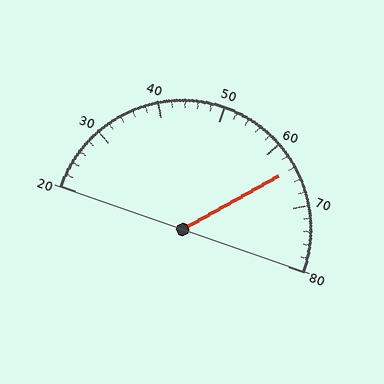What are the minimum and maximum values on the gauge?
The gauge ranges from 20 to 80.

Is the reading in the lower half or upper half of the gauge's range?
The reading is in the upper half of the range (20 to 80).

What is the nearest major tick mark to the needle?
The nearest major tick mark is 60.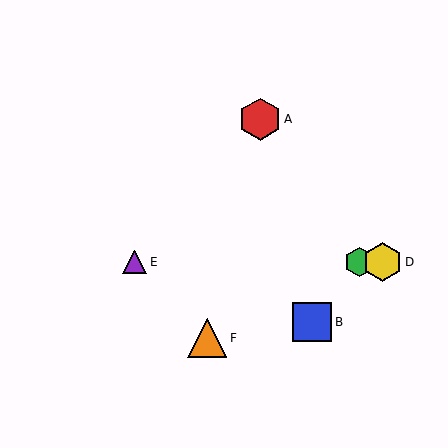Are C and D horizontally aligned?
Yes, both are at y≈262.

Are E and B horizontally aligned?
No, E is at y≈262 and B is at y≈322.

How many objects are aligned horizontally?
3 objects (C, D, E) are aligned horizontally.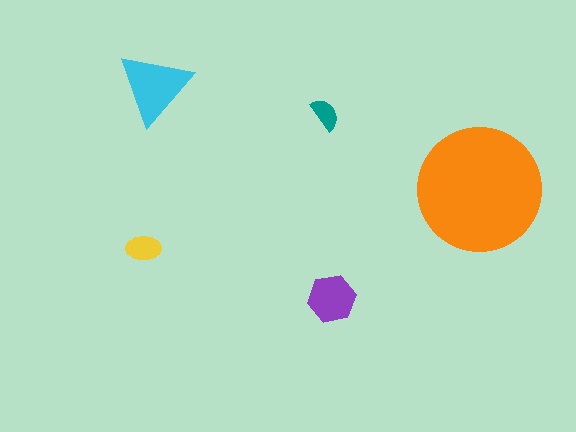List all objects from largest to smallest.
The orange circle, the cyan triangle, the purple hexagon, the yellow ellipse, the teal semicircle.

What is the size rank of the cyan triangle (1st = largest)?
2nd.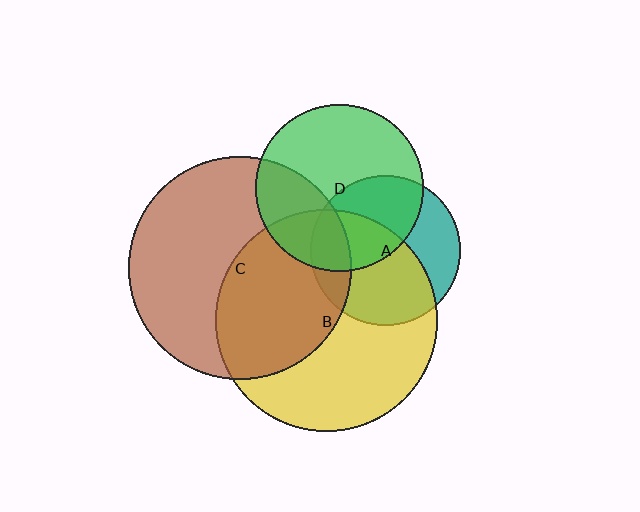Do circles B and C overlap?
Yes.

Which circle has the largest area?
Circle C (brown).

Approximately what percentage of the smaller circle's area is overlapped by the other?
Approximately 45%.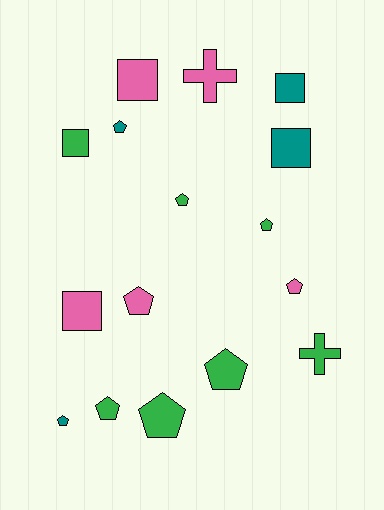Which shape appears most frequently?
Pentagon, with 9 objects.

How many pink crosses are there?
There is 1 pink cross.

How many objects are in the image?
There are 16 objects.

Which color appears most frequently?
Green, with 7 objects.